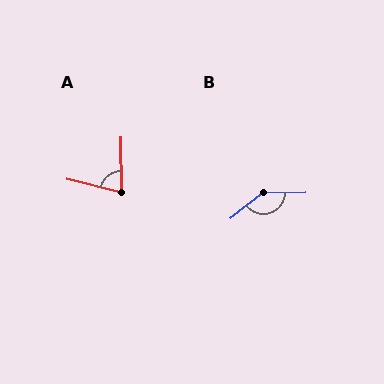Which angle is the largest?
B, at approximately 143 degrees.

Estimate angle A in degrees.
Approximately 76 degrees.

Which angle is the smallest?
A, at approximately 76 degrees.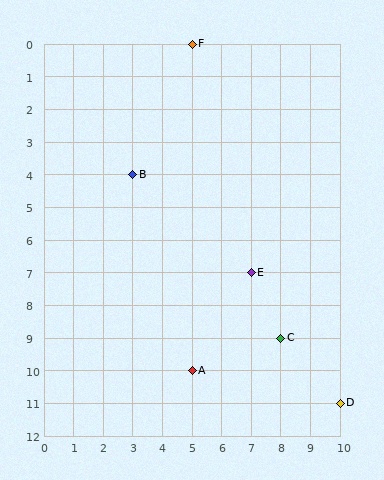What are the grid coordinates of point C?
Point C is at grid coordinates (8, 9).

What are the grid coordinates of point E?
Point E is at grid coordinates (7, 7).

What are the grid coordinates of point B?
Point B is at grid coordinates (3, 4).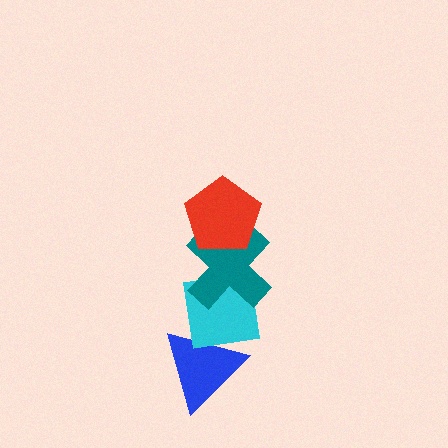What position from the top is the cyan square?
The cyan square is 3rd from the top.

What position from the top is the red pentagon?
The red pentagon is 1st from the top.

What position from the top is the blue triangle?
The blue triangle is 4th from the top.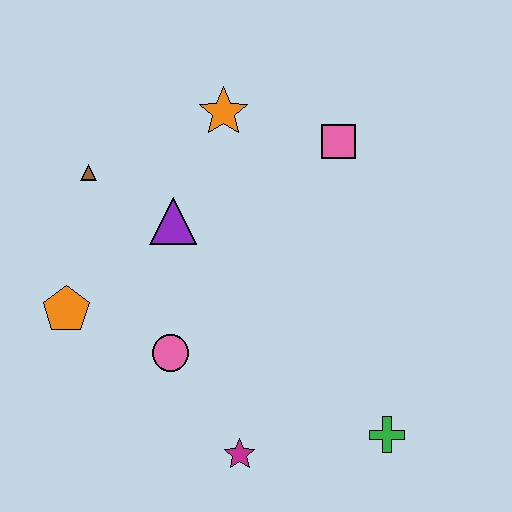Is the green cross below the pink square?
Yes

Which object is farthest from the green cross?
The brown triangle is farthest from the green cross.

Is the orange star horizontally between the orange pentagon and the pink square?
Yes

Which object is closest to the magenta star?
The pink circle is closest to the magenta star.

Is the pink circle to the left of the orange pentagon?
No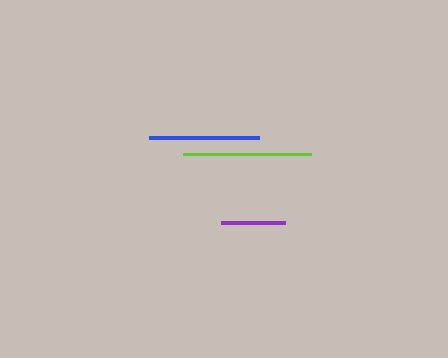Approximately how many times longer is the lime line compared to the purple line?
The lime line is approximately 2.0 times the length of the purple line.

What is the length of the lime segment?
The lime segment is approximately 128 pixels long.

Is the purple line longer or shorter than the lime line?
The lime line is longer than the purple line.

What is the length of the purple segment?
The purple segment is approximately 64 pixels long.